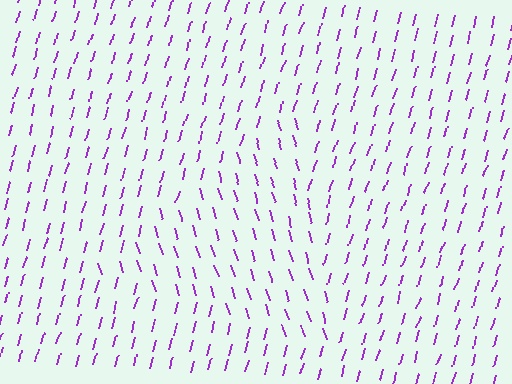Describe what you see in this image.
The image is filled with small purple line segments. A triangle region in the image has lines oriented differently from the surrounding lines, creating a visible texture boundary.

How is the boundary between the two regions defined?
The boundary is defined purely by a change in line orientation (approximately 33 degrees difference). All lines are the same color and thickness.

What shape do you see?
I see a triangle.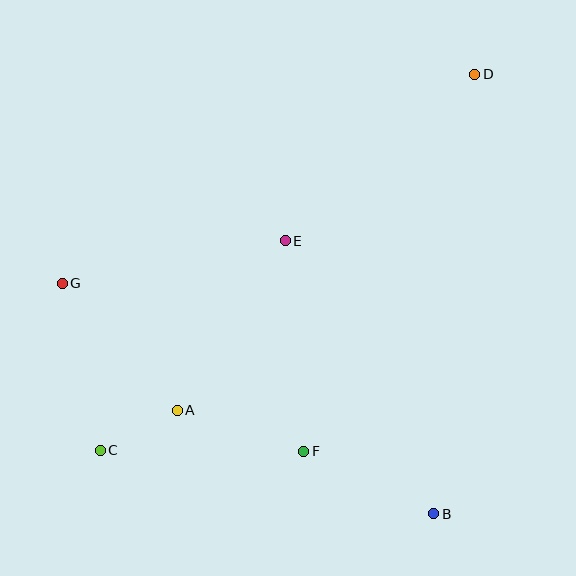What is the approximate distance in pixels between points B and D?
The distance between B and D is approximately 442 pixels.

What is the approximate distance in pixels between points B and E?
The distance between B and E is approximately 311 pixels.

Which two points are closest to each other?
Points A and C are closest to each other.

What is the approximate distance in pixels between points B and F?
The distance between B and F is approximately 145 pixels.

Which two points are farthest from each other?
Points C and D are farthest from each other.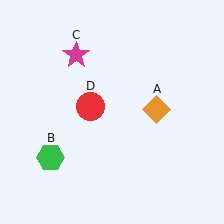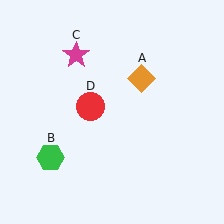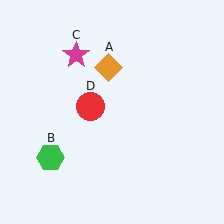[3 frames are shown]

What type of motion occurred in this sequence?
The orange diamond (object A) rotated counterclockwise around the center of the scene.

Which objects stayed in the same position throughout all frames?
Green hexagon (object B) and magenta star (object C) and red circle (object D) remained stationary.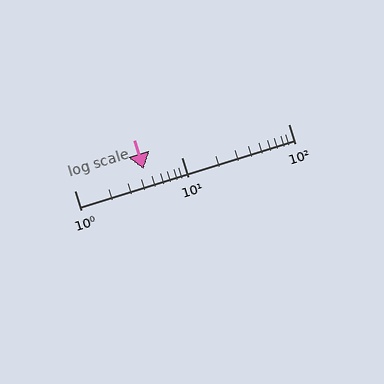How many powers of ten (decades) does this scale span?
The scale spans 2 decades, from 1 to 100.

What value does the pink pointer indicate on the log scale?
The pointer indicates approximately 4.4.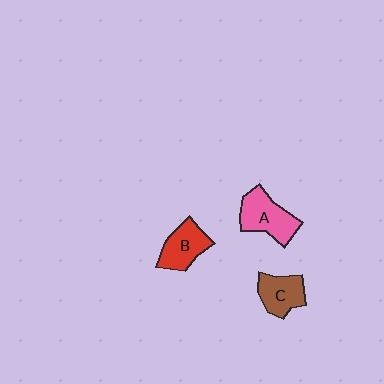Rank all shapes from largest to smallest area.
From largest to smallest: A (pink), B (red), C (brown).